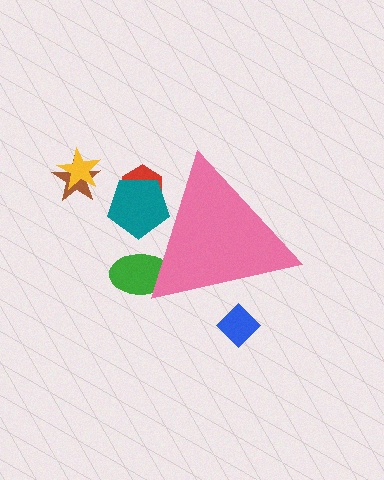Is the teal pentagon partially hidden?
Yes, the teal pentagon is partially hidden behind the pink triangle.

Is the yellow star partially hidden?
No, the yellow star is fully visible.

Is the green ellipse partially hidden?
Yes, the green ellipse is partially hidden behind the pink triangle.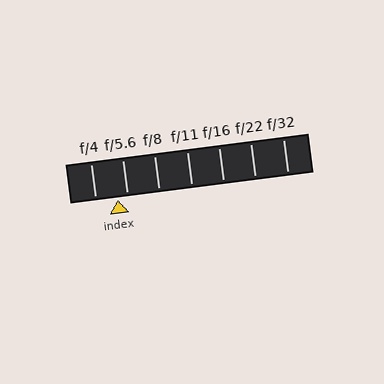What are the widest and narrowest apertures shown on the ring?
The widest aperture shown is f/4 and the narrowest is f/32.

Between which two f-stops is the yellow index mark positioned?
The index mark is between f/4 and f/5.6.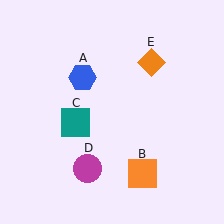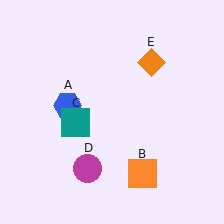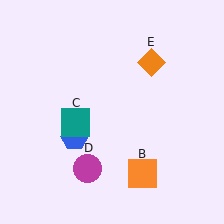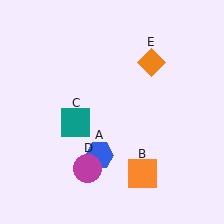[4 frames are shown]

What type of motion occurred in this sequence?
The blue hexagon (object A) rotated counterclockwise around the center of the scene.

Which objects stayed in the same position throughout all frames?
Orange square (object B) and teal square (object C) and magenta circle (object D) and orange diamond (object E) remained stationary.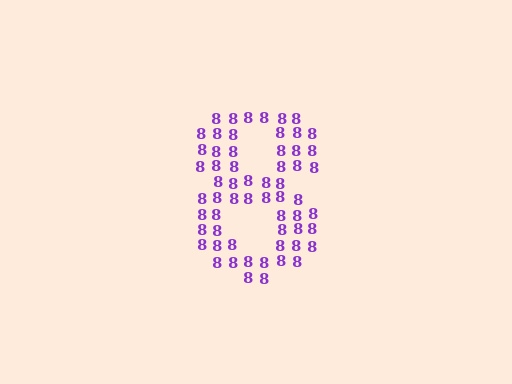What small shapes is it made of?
It is made of small digit 8's.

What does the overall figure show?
The overall figure shows the digit 8.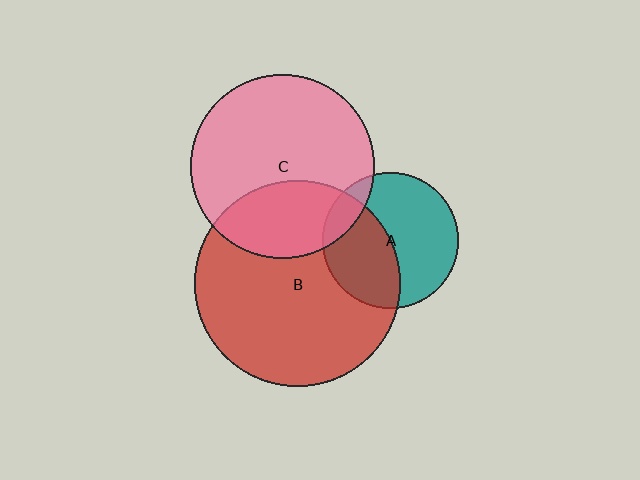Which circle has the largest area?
Circle B (red).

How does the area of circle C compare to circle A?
Approximately 1.8 times.